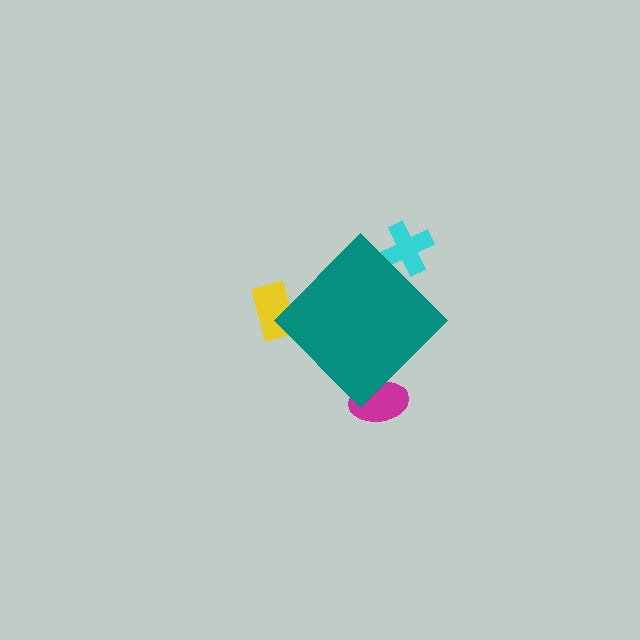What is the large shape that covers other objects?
A teal diamond.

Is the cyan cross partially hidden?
Yes, the cyan cross is partially hidden behind the teal diamond.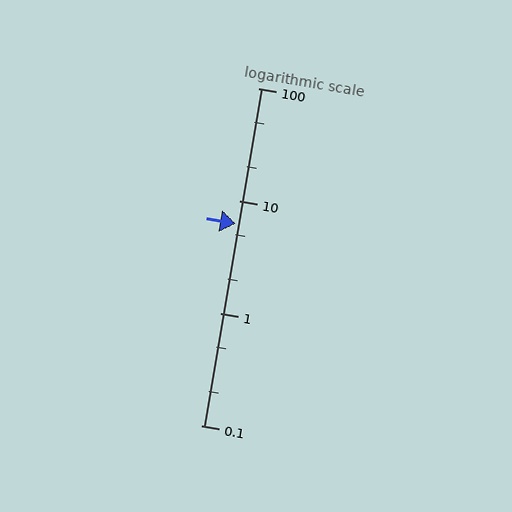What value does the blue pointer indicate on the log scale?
The pointer indicates approximately 6.2.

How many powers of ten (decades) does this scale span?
The scale spans 3 decades, from 0.1 to 100.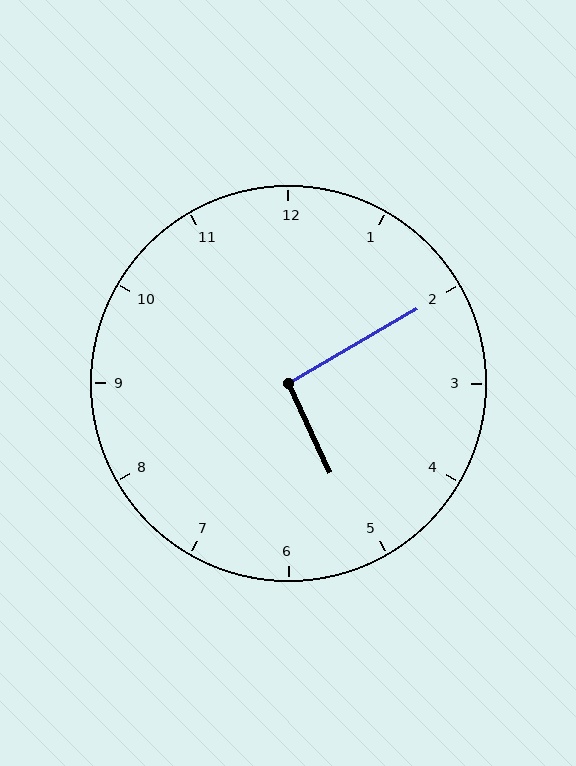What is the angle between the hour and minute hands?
Approximately 95 degrees.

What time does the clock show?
5:10.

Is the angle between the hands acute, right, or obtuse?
It is right.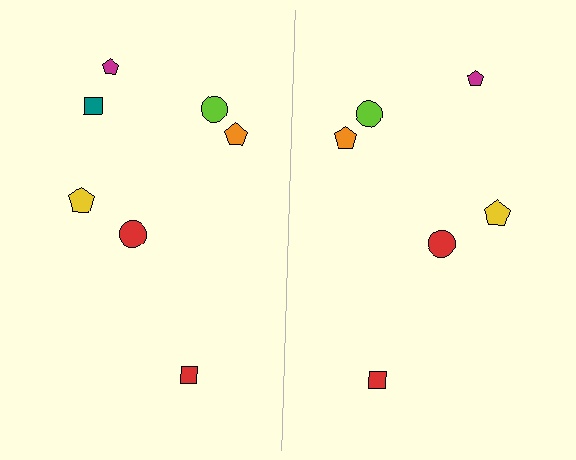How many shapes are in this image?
There are 13 shapes in this image.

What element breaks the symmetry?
A teal square is missing from the right side.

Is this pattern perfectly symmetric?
No, the pattern is not perfectly symmetric. A teal square is missing from the right side.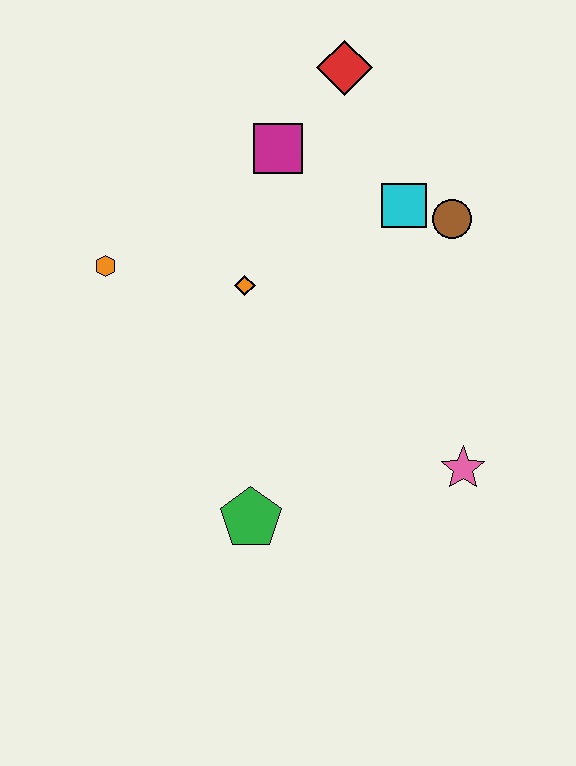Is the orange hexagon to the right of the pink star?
No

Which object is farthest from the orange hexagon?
The pink star is farthest from the orange hexagon.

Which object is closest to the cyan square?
The brown circle is closest to the cyan square.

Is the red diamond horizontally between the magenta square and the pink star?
Yes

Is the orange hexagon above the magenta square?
No